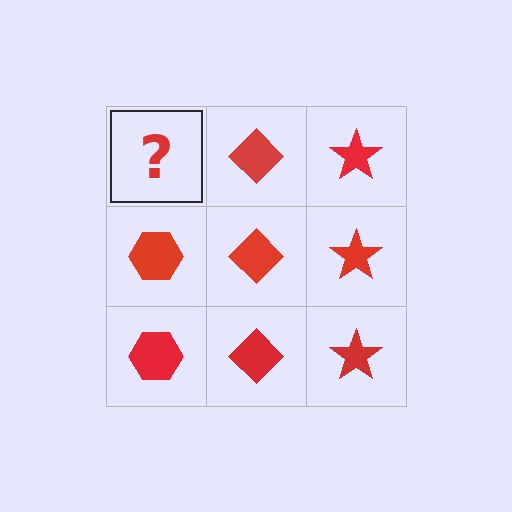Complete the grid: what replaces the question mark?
The question mark should be replaced with a red hexagon.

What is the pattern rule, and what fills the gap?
The rule is that each column has a consistent shape. The gap should be filled with a red hexagon.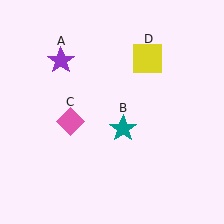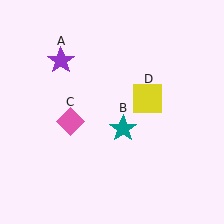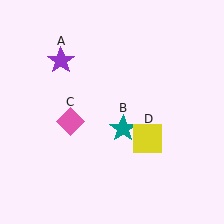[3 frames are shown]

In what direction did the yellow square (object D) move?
The yellow square (object D) moved down.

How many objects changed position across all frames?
1 object changed position: yellow square (object D).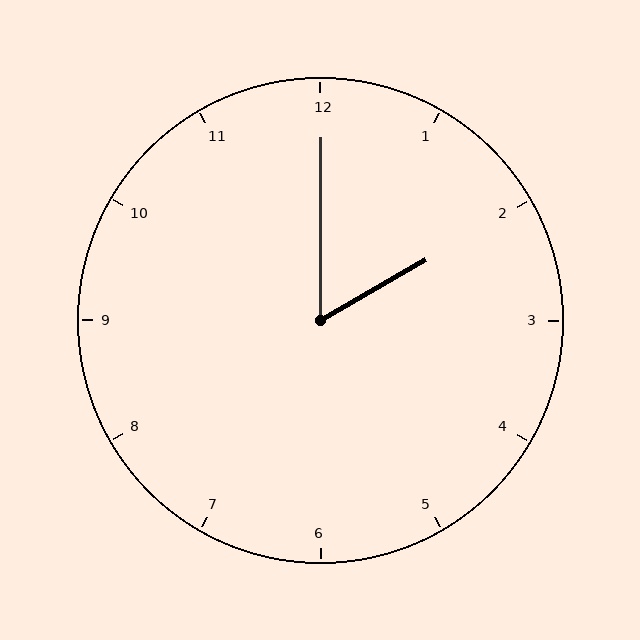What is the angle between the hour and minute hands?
Approximately 60 degrees.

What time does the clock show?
2:00.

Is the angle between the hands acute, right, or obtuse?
It is acute.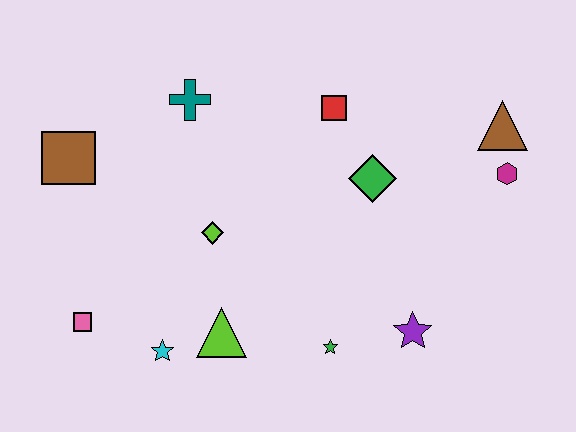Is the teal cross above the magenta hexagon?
Yes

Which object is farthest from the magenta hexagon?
The pink square is farthest from the magenta hexagon.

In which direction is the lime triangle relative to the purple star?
The lime triangle is to the left of the purple star.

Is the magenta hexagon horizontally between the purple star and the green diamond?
No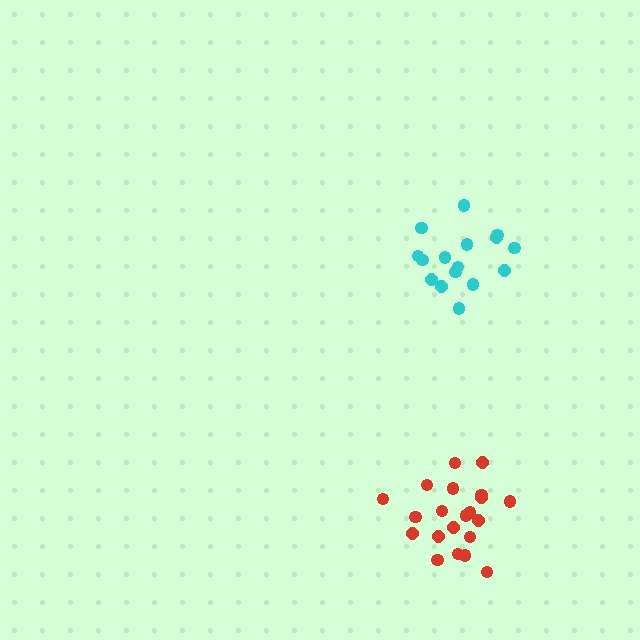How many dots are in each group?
Group 1: 16 dots, Group 2: 21 dots (37 total).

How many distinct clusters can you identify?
There are 2 distinct clusters.